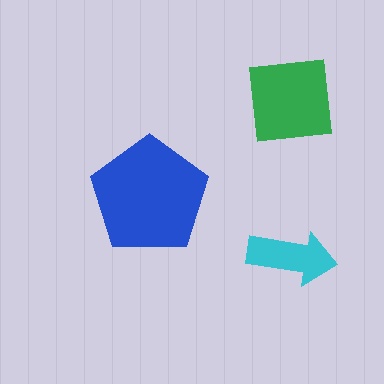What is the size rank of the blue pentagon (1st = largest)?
1st.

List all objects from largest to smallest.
The blue pentagon, the green square, the cyan arrow.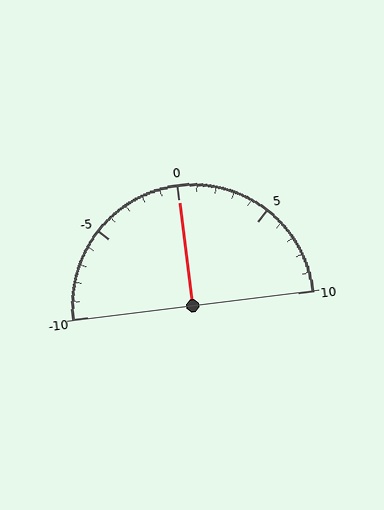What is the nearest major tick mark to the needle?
The nearest major tick mark is 0.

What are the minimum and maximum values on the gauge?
The gauge ranges from -10 to 10.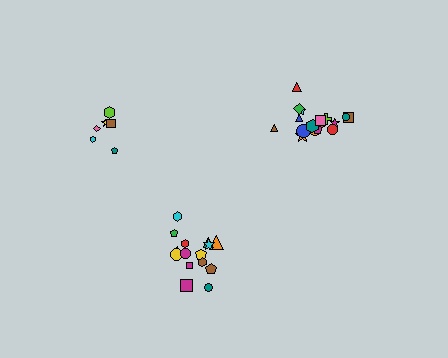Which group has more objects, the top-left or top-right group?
The top-right group.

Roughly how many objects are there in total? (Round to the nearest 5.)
Roughly 40 objects in total.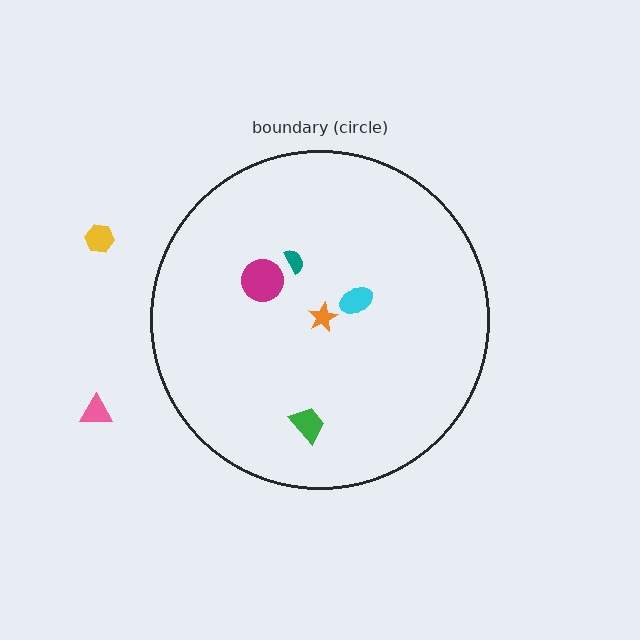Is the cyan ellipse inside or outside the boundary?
Inside.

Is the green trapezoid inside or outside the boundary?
Inside.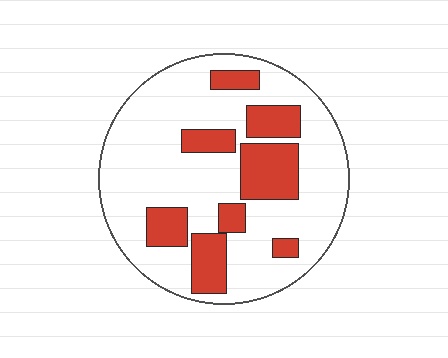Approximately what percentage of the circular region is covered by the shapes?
Approximately 25%.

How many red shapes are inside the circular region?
8.